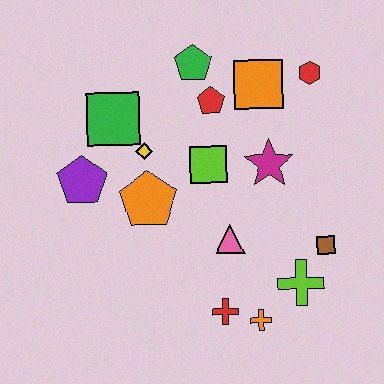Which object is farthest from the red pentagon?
The orange cross is farthest from the red pentagon.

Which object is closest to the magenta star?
The lime square is closest to the magenta star.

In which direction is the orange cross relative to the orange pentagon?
The orange cross is below the orange pentagon.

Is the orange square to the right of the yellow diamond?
Yes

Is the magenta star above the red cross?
Yes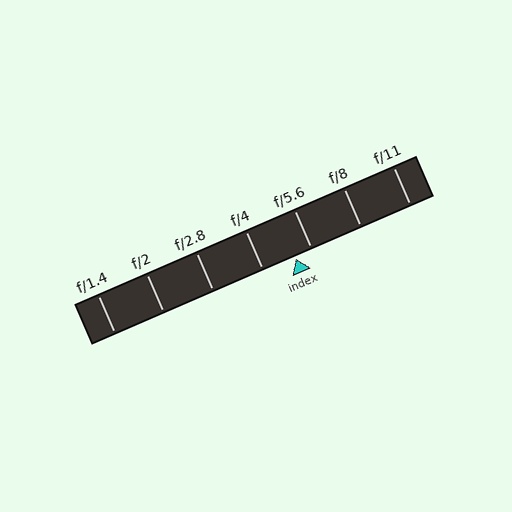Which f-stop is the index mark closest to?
The index mark is closest to f/5.6.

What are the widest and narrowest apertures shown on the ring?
The widest aperture shown is f/1.4 and the narrowest is f/11.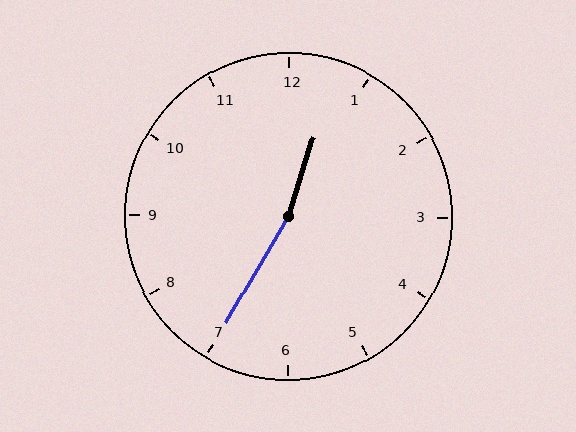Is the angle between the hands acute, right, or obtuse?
It is obtuse.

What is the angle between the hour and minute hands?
Approximately 168 degrees.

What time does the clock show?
12:35.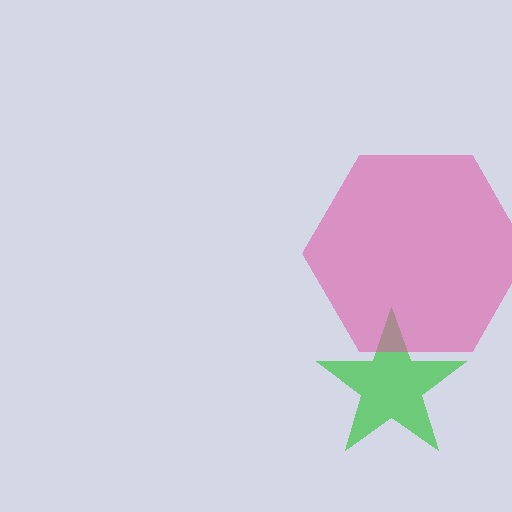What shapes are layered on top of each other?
The layered shapes are: a green star, a pink hexagon.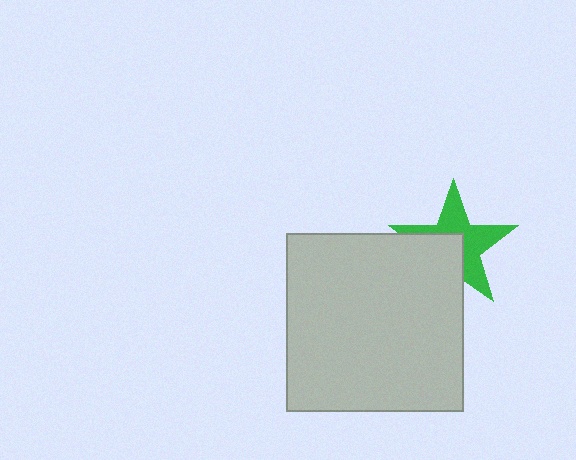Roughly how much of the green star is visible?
About half of it is visible (roughly 58%).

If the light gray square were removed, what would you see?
You would see the complete green star.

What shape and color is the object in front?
The object in front is a light gray square.